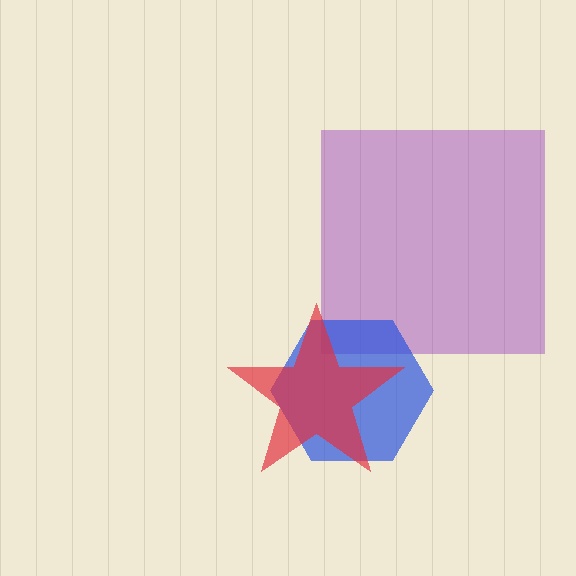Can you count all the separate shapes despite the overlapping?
Yes, there are 3 separate shapes.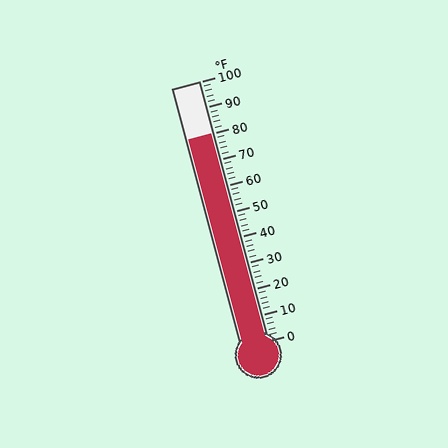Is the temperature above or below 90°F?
The temperature is below 90°F.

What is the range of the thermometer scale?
The thermometer scale ranges from 0°F to 100°F.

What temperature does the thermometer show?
The thermometer shows approximately 80°F.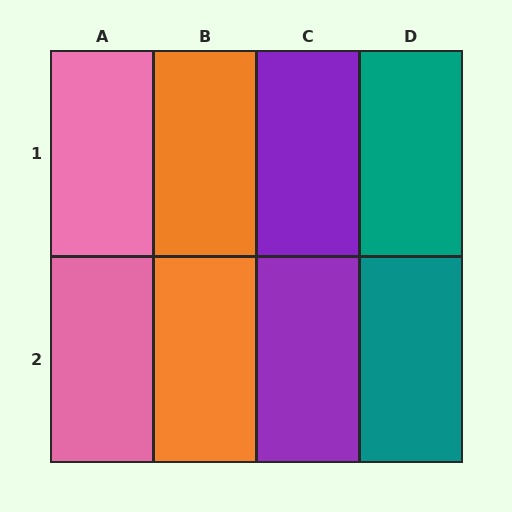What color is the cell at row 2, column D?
Teal.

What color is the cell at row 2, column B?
Orange.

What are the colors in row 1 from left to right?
Pink, orange, purple, teal.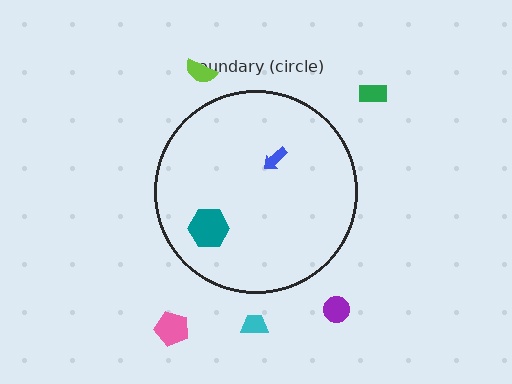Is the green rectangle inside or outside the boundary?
Outside.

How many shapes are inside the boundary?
2 inside, 5 outside.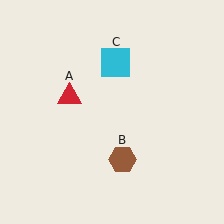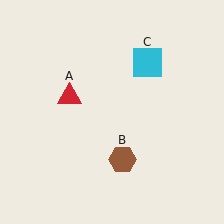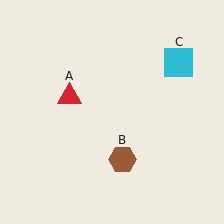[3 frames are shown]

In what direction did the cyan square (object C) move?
The cyan square (object C) moved right.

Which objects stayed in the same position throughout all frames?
Red triangle (object A) and brown hexagon (object B) remained stationary.